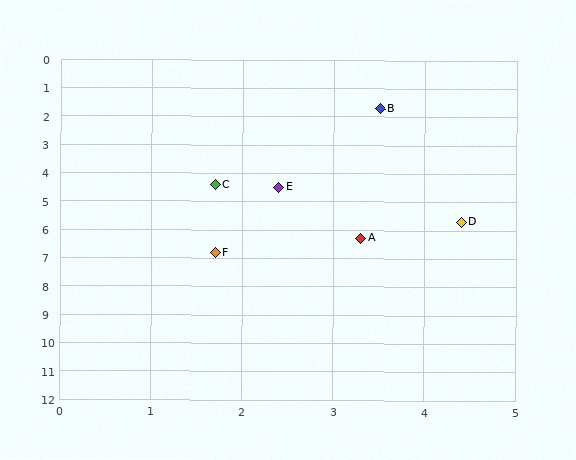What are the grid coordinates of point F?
Point F is at approximately (1.7, 6.8).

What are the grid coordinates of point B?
Point B is at approximately (3.5, 1.7).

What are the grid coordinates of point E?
Point E is at approximately (2.4, 4.5).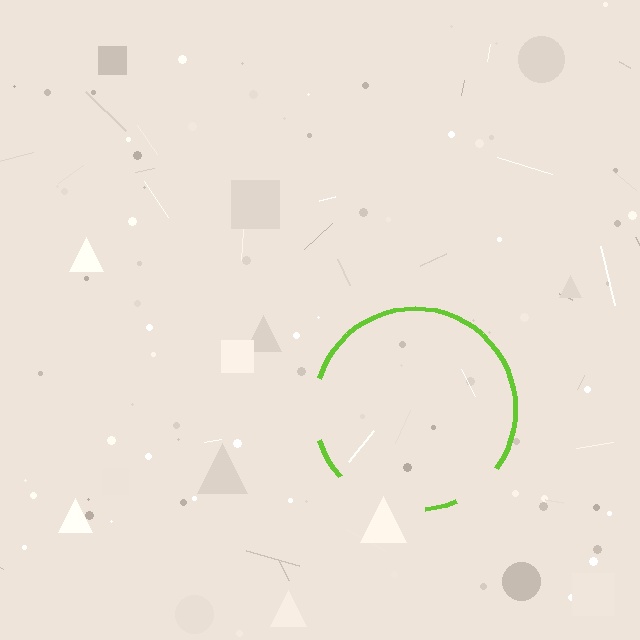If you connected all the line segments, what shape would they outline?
They would outline a circle.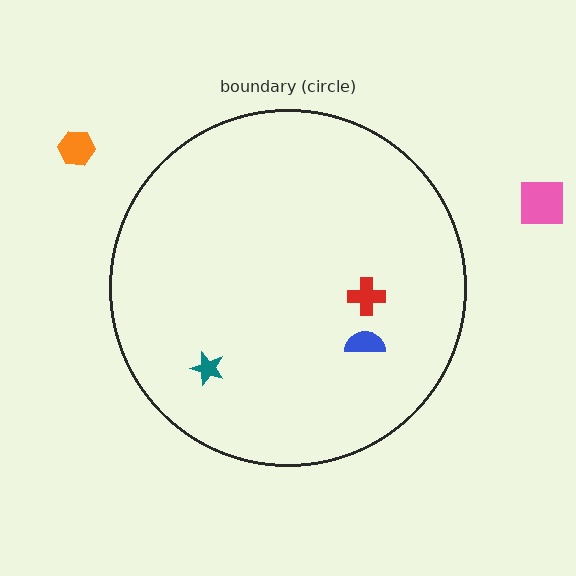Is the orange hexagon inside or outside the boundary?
Outside.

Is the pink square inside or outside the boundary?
Outside.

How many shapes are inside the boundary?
3 inside, 2 outside.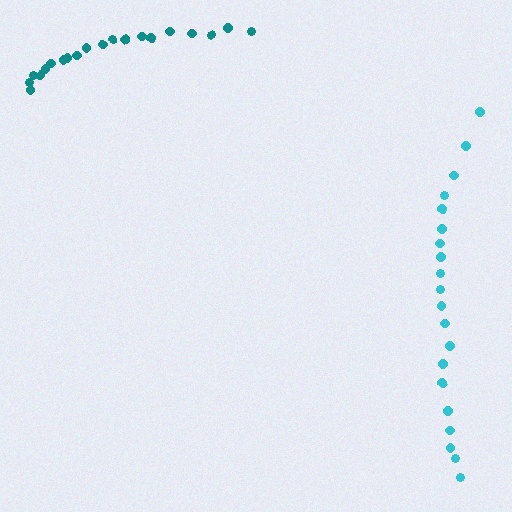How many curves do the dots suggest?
There are 2 distinct paths.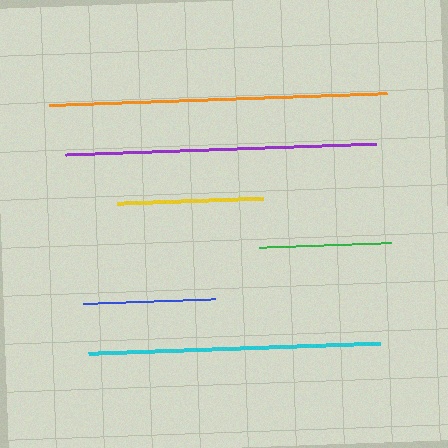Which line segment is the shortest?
The green line is the shortest at approximately 132 pixels.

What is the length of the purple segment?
The purple segment is approximately 310 pixels long.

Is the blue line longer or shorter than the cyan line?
The cyan line is longer than the blue line.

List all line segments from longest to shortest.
From longest to shortest: orange, purple, cyan, yellow, blue, green.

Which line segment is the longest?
The orange line is the longest at approximately 338 pixels.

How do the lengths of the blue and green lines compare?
The blue and green lines are approximately the same length.